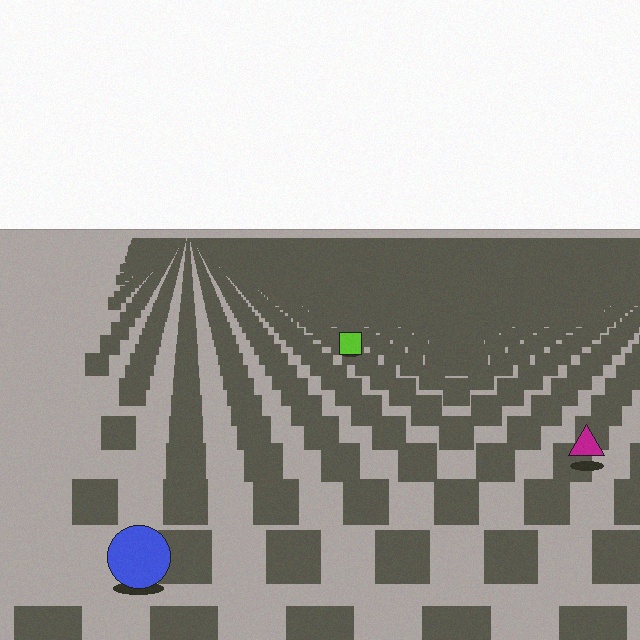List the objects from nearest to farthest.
From nearest to farthest: the blue circle, the magenta triangle, the lime square.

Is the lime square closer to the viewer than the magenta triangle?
No. The magenta triangle is closer — you can tell from the texture gradient: the ground texture is coarser near it.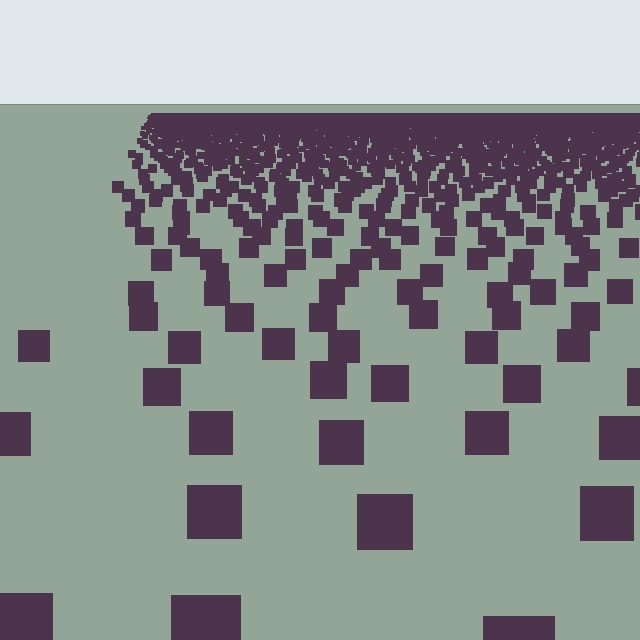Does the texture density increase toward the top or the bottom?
Density increases toward the top.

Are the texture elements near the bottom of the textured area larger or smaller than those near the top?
Larger. Near the bottom, elements are closer to the viewer and appear at a bigger on-screen size.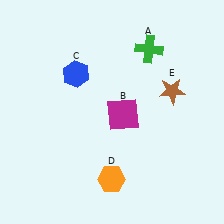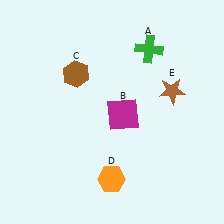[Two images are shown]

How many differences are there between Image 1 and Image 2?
There is 1 difference between the two images.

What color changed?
The hexagon (C) changed from blue in Image 1 to brown in Image 2.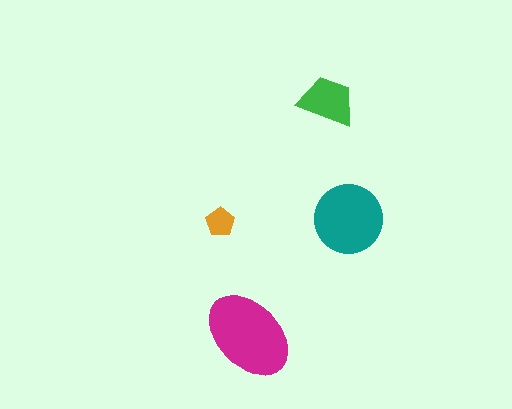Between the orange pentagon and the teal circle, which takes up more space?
The teal circle.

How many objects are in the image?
There are 4 objects in the image.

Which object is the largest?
The magenta ellipse.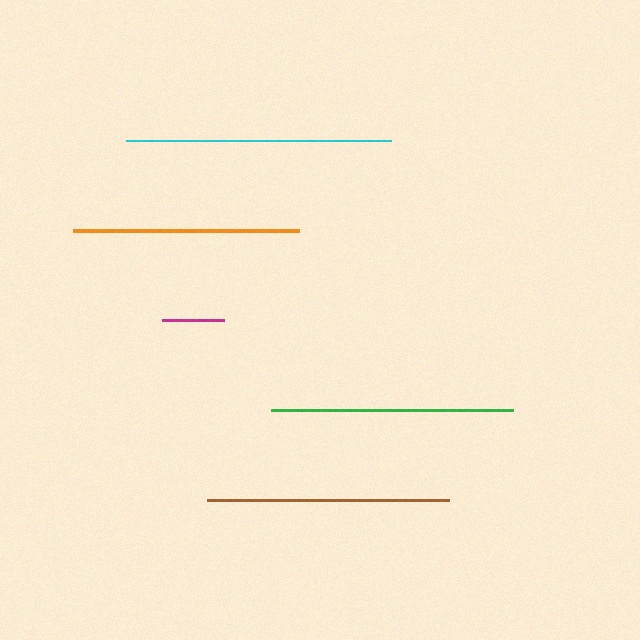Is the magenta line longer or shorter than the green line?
The green line is longer than the magenta line.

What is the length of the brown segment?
The brown segment is approximately 241 pixels long.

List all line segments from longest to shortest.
From longest to shortest: cyan, green, brown, orange, magenta.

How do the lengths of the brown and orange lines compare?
The brown and orange lines are approximately the same length.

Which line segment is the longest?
The cyan line is the longest at approximately 264 pixels.